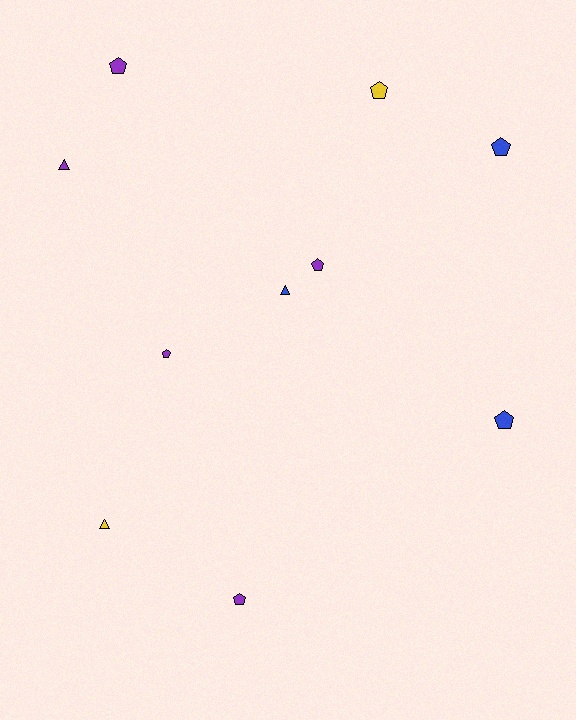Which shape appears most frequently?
Pentagon, with 7 objects.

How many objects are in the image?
There are 10 objects.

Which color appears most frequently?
Purple, with 5 objects.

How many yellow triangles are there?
There is 1 yellow triangle.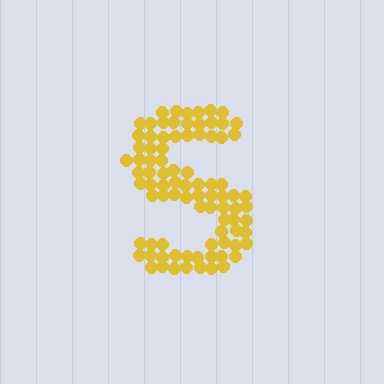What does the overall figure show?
The overall figure shows the letter S.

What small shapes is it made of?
It is made of small circles.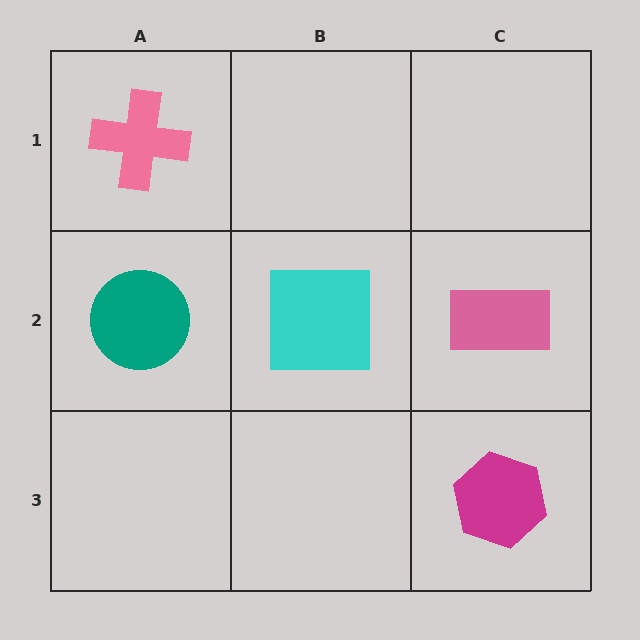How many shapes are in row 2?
3 shapes.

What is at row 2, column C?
A pink rectangle.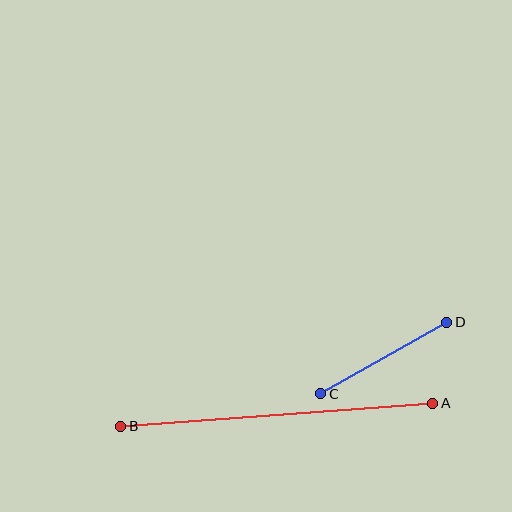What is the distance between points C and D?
The distance is approximately 145 pixels.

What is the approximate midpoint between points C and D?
The midpoint is at approximately (384, 358) pixels.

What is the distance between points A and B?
The distance is approximately 313 pixels.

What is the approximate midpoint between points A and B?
The midpoint is at approximately (277, 415) pixels.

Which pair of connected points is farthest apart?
Points A and B are farthest apart.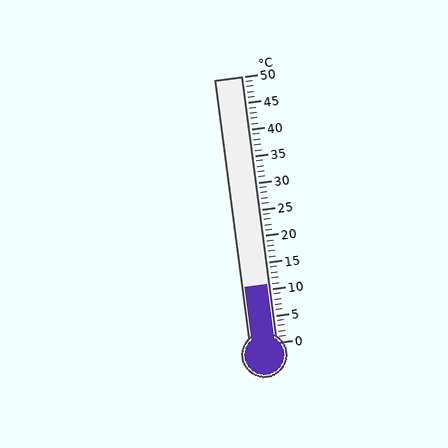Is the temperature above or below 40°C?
The temperature is below 40°C.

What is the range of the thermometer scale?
The thermometer scale ranges from 0°C to 50°C.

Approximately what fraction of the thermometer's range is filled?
The thermometer is filled to approximately 20% of its range.